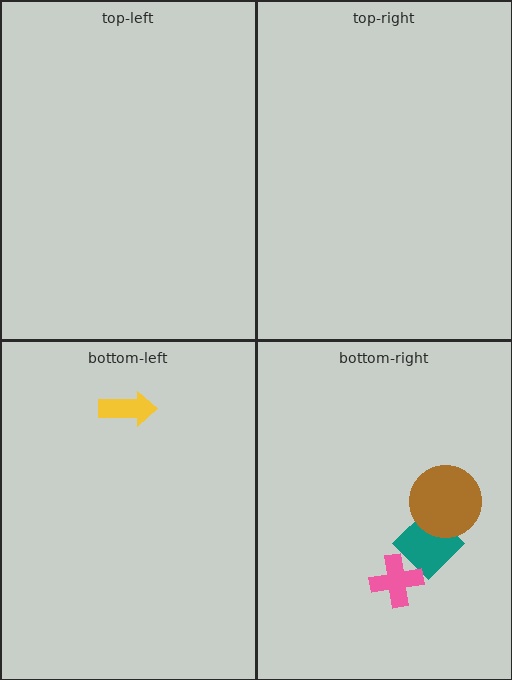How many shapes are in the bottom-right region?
3.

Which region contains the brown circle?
The bottom-right region.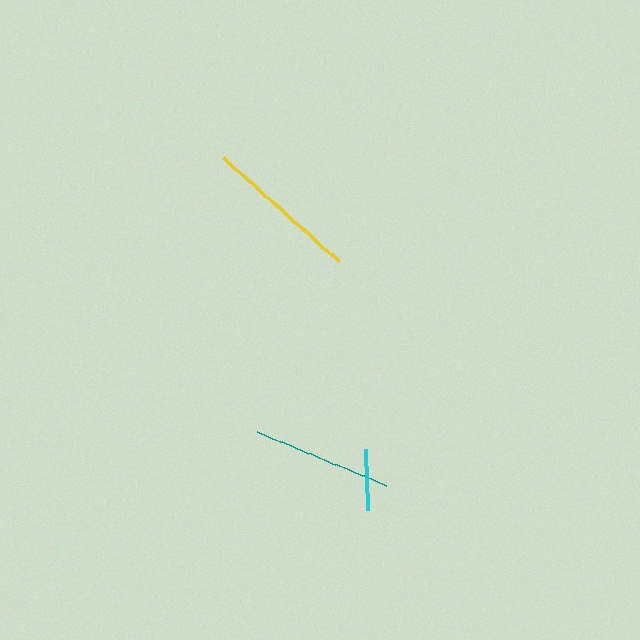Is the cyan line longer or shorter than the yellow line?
The yellow line is longer than the cyan line.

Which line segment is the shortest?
The cyan line is the shortest at approximately 61 pixels.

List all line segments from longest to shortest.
From longest to shortest: yellow, teal, cyan.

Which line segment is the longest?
The yellow line is the longest at approximately 155 pixels.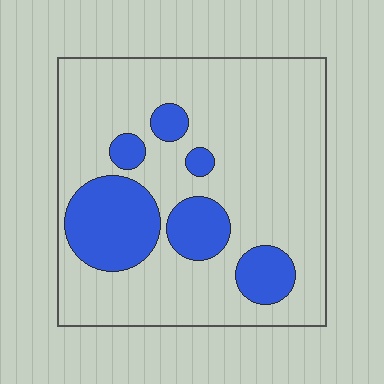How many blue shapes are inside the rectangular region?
6.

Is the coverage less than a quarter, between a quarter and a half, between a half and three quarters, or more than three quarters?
Less than a quarter.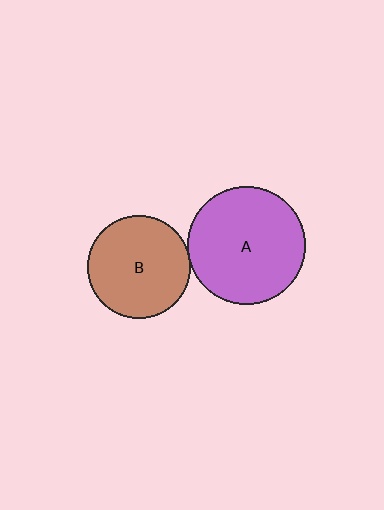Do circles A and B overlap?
Yes.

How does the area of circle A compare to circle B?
Approximately 1.3 times.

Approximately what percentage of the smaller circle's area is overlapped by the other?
Approximately 5%.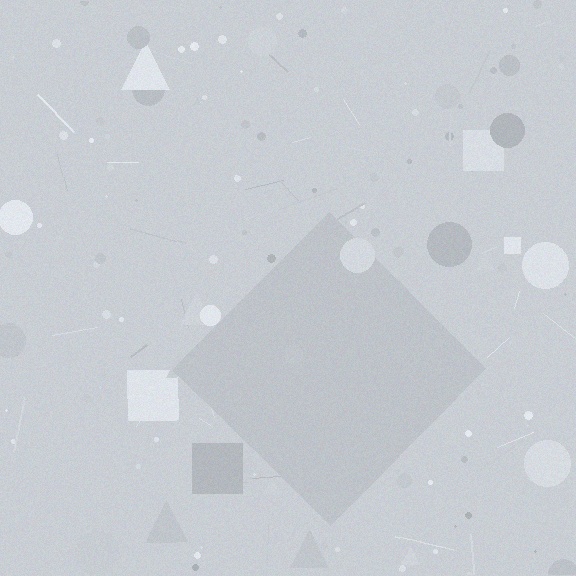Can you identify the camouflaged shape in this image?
The camouflaged shape is a diamond.